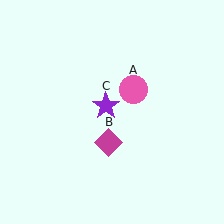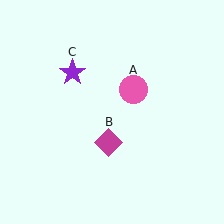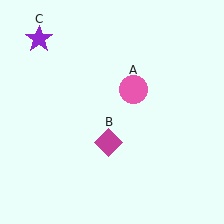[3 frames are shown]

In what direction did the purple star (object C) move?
The purple star (object C) moved up and to the left.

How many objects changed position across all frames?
1 object changed position: purple star (object C).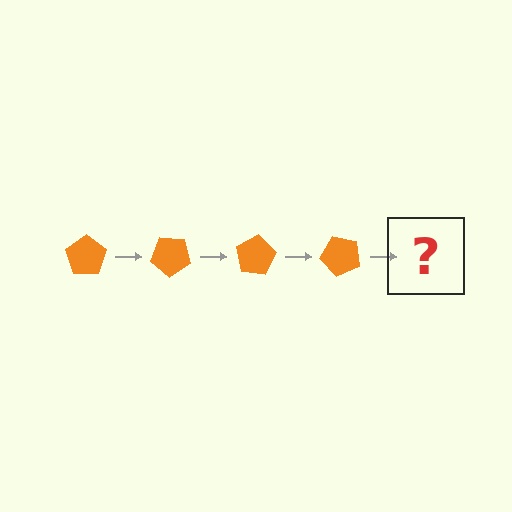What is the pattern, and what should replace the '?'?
The pattern is that the pentagon rotates 40 degrees each step. The '?' should be an orange pentagon rotated 160 degrees.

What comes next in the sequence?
The next element should be an orange pentagon rotated 160 degrees.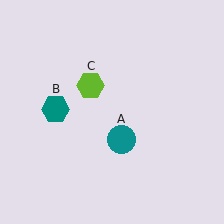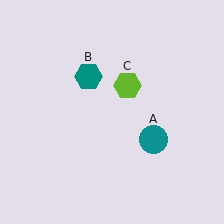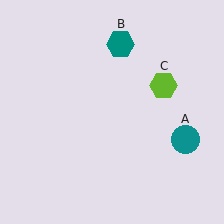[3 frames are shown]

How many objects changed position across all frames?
3 objects changed position: teal circle (object A), teal hexagon (object B), lime hexagon (object C).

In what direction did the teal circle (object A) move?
The teal circle (object A) moved right.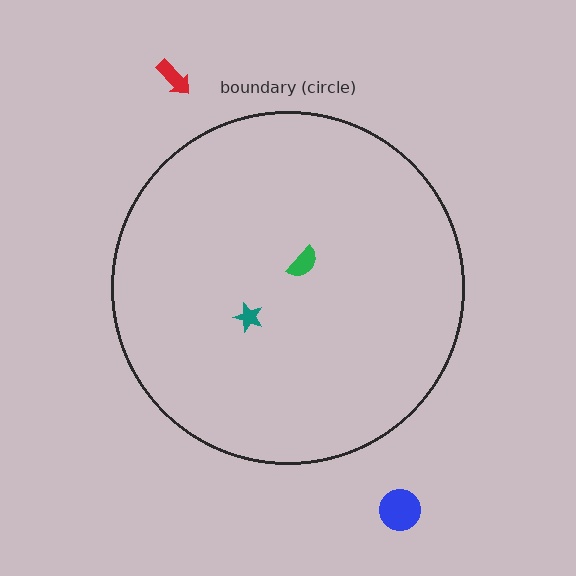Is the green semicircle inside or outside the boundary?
Inside.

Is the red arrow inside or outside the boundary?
Outside.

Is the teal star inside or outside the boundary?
Inside.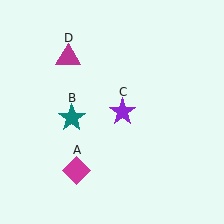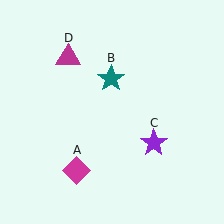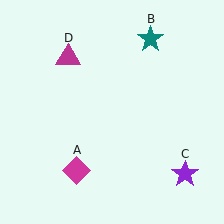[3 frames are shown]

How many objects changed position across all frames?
2 objects changed position: teal star (object B), purple star (object C).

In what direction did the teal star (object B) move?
The teal star (object B) moved up and to the right.